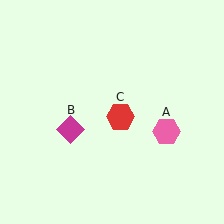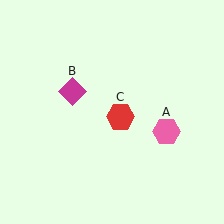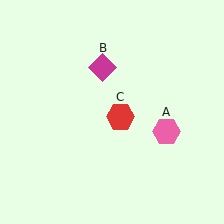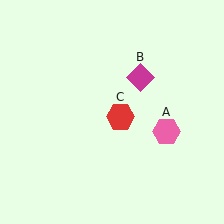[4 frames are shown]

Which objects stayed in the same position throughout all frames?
Pink hexagon (object A) and red hexagon (object C) remained stationary.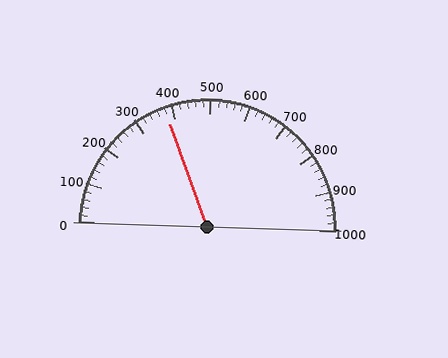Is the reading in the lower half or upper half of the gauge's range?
The reading is in the lower half of the range (0 to 1000).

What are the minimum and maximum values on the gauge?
The gauge ranges from 0 to 1000.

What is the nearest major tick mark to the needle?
The nearest major tick mark is 400.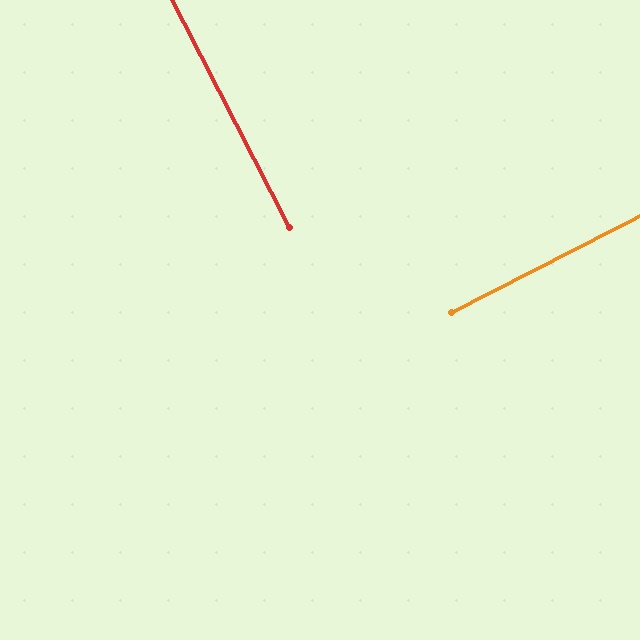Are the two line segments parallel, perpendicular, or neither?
Perpendicular — they meet at approximately 90°.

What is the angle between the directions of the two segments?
Approximately 90 degrees.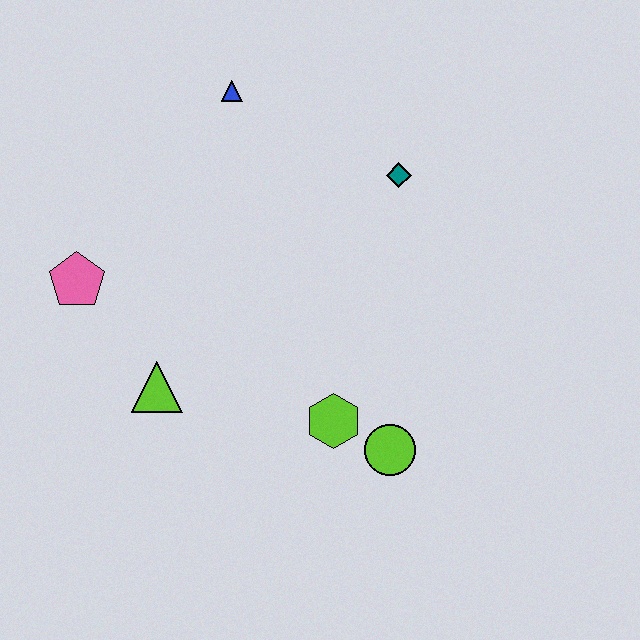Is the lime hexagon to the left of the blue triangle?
No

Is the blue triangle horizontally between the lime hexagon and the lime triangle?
Yes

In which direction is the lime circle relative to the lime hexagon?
The lime circle is to the right of the lime hexagon.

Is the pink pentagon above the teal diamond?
No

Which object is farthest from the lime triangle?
The teal diamond is farthest from the lime triangle.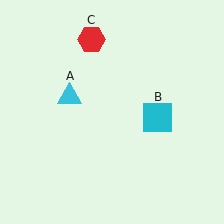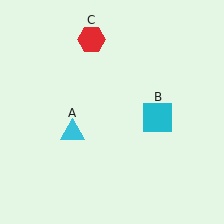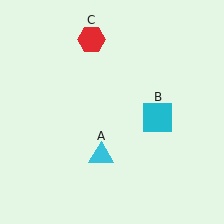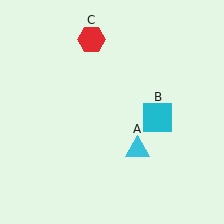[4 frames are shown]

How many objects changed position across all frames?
1 object changed position: cyan triangle (object A).